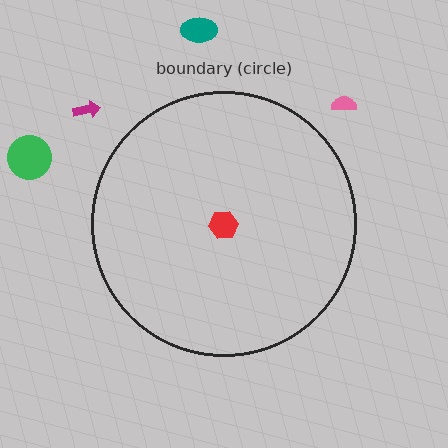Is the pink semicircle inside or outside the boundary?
Outside.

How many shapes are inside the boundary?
1 inside, 4 outside.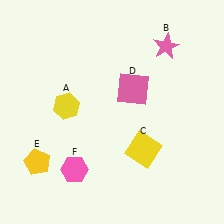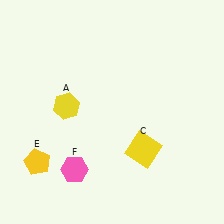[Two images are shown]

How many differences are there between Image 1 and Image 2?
There are 2 differences between the two images.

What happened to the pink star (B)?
The pink star (B) was removed in Image 2. It was in the top-right area of Image 1.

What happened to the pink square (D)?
The pink square (D) was removed in Image 2. It was in the top-right area of Image 1.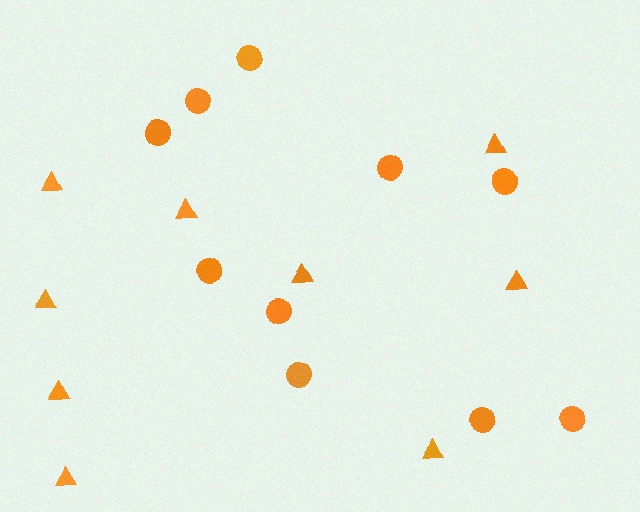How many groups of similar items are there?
There are 2 groups: one group of circles (10) and one group of triangles (9).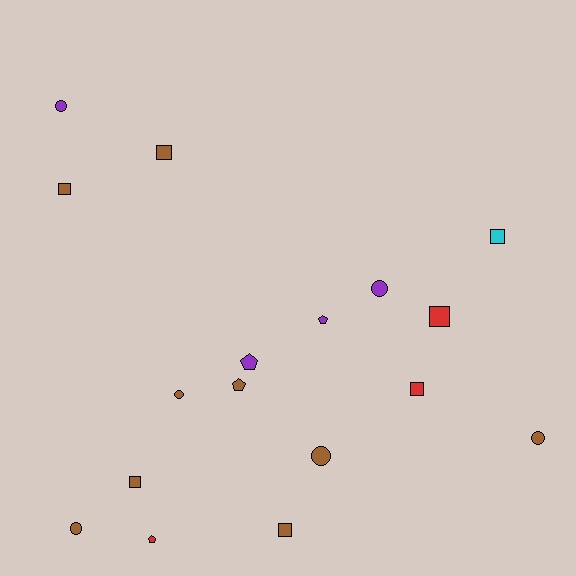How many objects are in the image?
There are 17 objects.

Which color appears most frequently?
Brown, with 9 objects.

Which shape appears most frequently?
Square, with 7 objects.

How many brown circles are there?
There are 4 brown circles.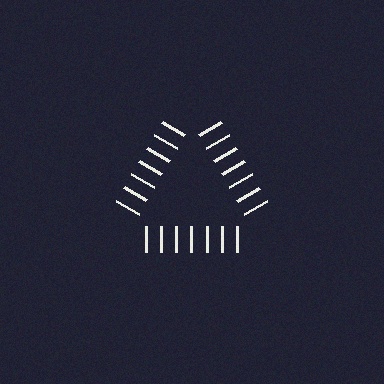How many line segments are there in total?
21 — 7 along each of the 3 edges.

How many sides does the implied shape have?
3 sides — the line-ends trace a triangle.